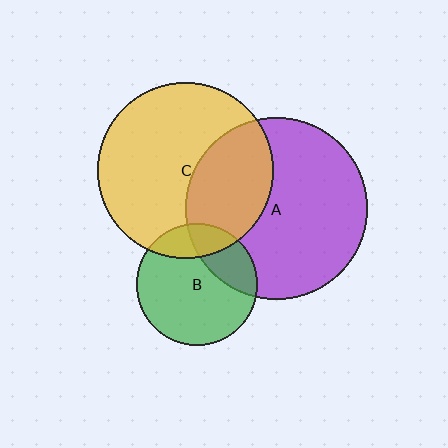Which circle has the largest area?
Circle A (purple).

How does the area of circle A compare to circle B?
Approximately 2.3 times.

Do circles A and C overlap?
Yes.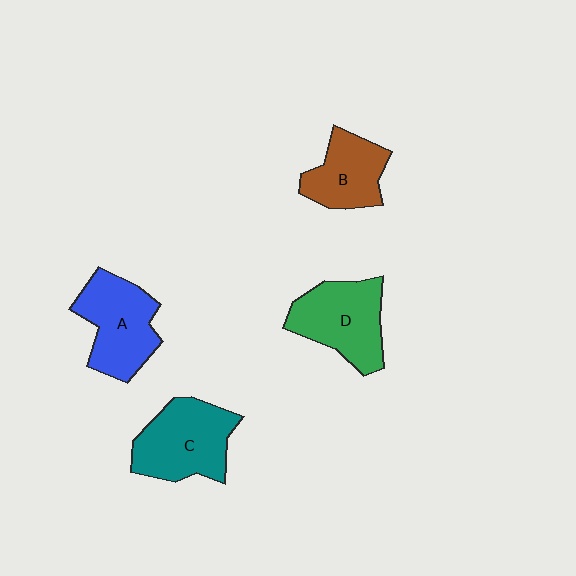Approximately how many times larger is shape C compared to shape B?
Approximately 1.4 times.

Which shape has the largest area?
Shape C (teal).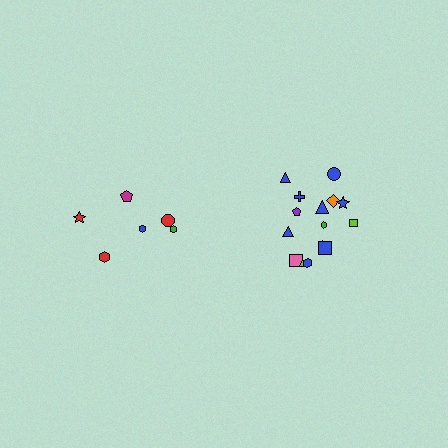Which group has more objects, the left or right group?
The right group.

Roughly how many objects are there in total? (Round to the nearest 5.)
Roughly 20 objects in total.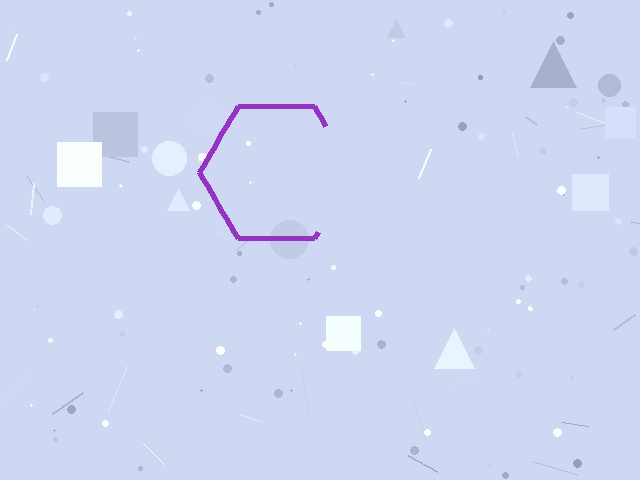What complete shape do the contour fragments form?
The contour fragments form a hexagon.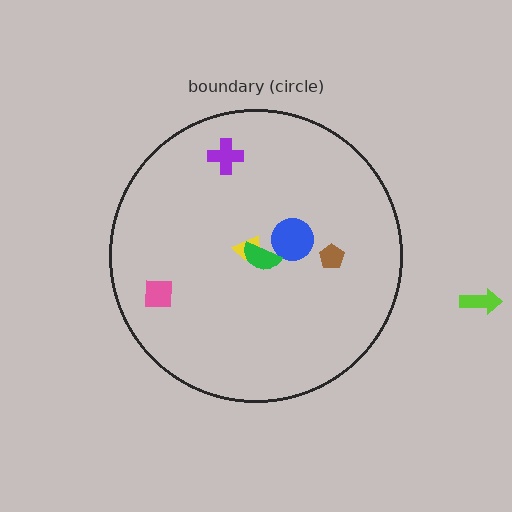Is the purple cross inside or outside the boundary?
Inside.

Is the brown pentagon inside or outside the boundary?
Inside.